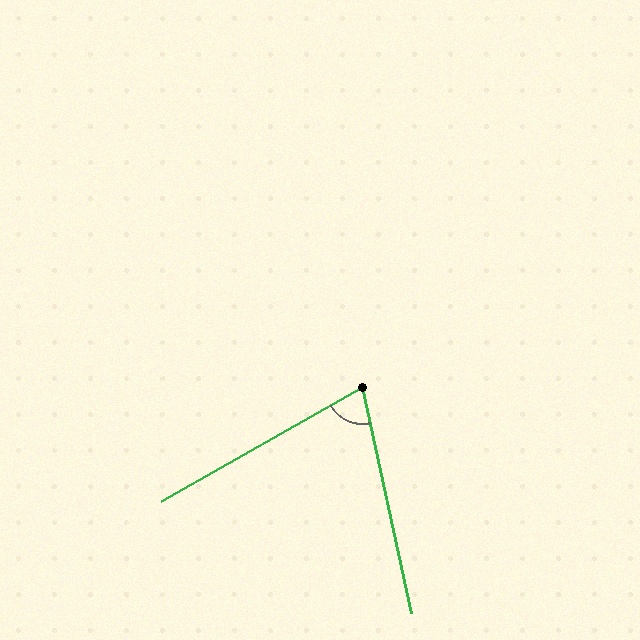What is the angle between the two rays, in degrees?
Approximately 73 degrees.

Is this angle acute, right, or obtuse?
It is acute.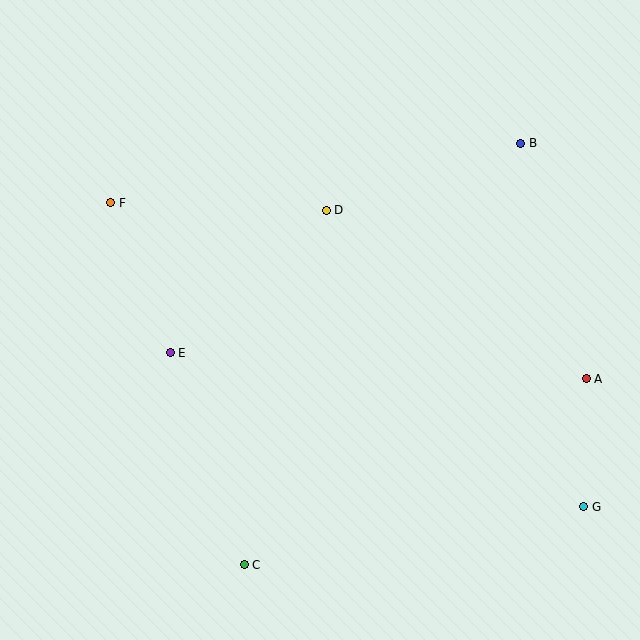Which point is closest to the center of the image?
Point D at (326, 210) is closest to the center.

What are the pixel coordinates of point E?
Point E is at (170, 353).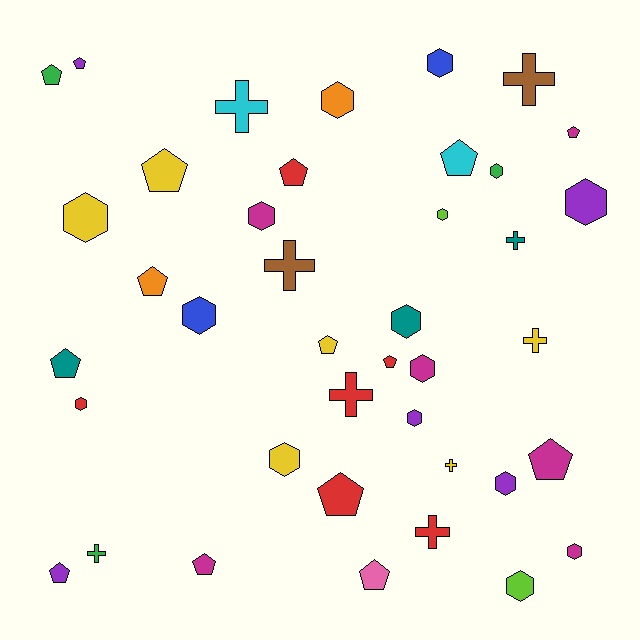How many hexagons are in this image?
There are 16 hexagons.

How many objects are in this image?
There are 40 objects.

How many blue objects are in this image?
There are 2 blue objects.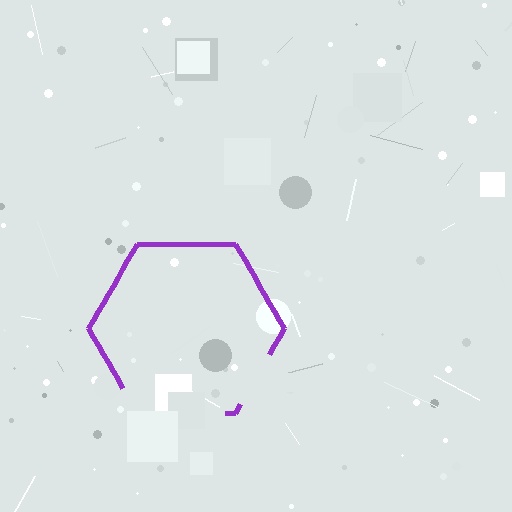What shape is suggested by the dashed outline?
The dashed outline suggests a hexagon.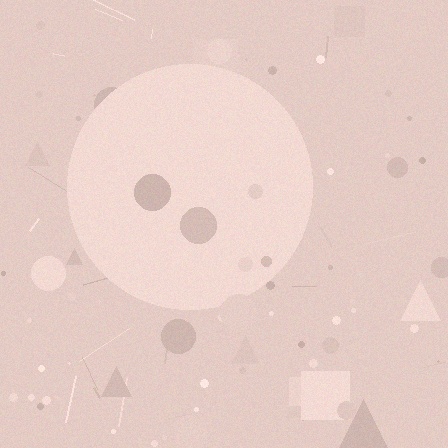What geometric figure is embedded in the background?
A circle is embedded in the background.